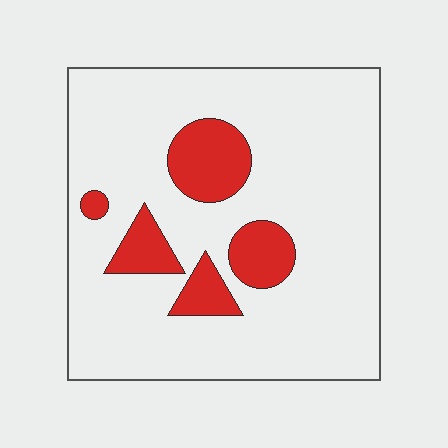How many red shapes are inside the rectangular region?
5.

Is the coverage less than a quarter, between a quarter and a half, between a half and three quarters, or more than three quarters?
Less than a quarter.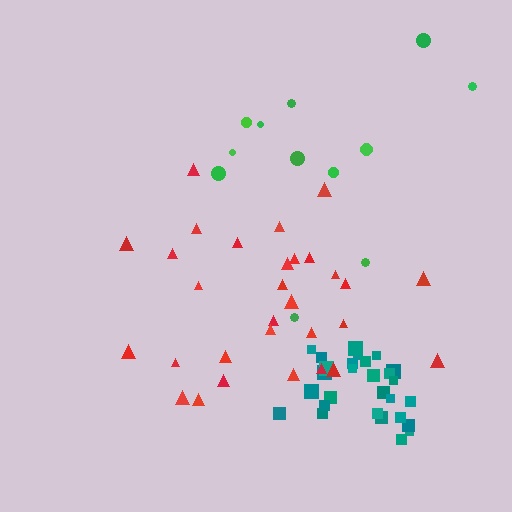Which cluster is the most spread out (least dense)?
Green.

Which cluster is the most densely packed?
Teal.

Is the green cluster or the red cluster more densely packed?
Red.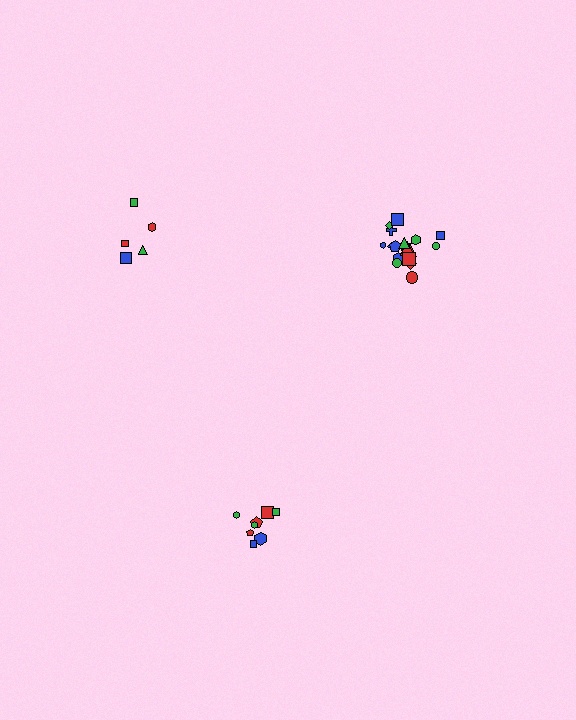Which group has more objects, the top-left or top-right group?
The top-right group.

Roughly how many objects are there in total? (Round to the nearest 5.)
Roughly 30 objects in total.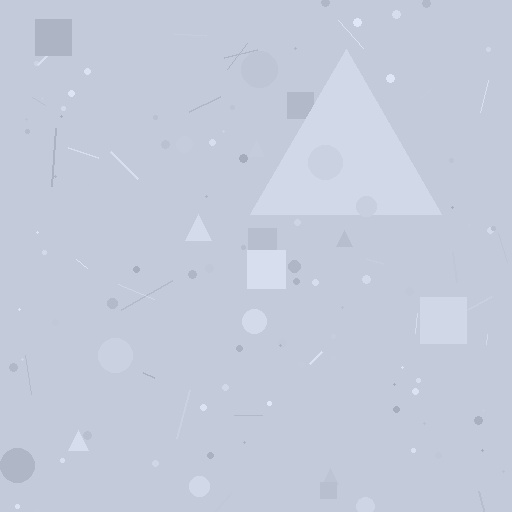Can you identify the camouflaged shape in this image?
The camouflaged shape is a triangle.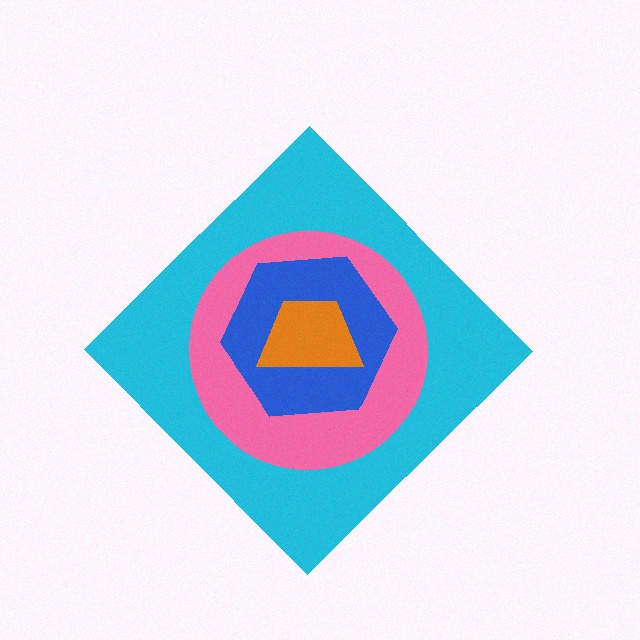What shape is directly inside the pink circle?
The blue hexagon.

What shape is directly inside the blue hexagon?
The orange trapezoid.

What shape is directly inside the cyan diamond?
The pink circle.